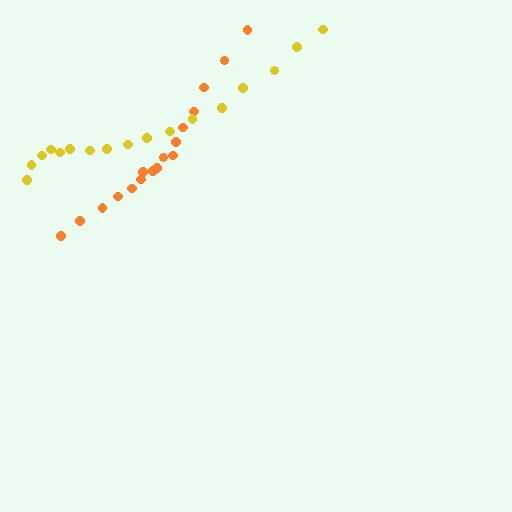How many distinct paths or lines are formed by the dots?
There are 2 distinct paths.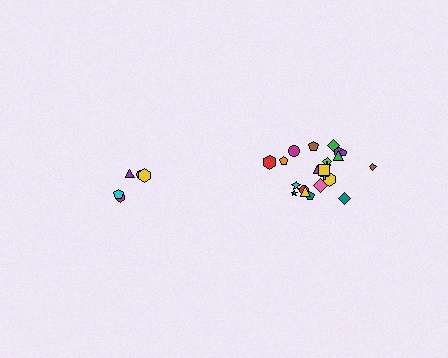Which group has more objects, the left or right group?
The right group.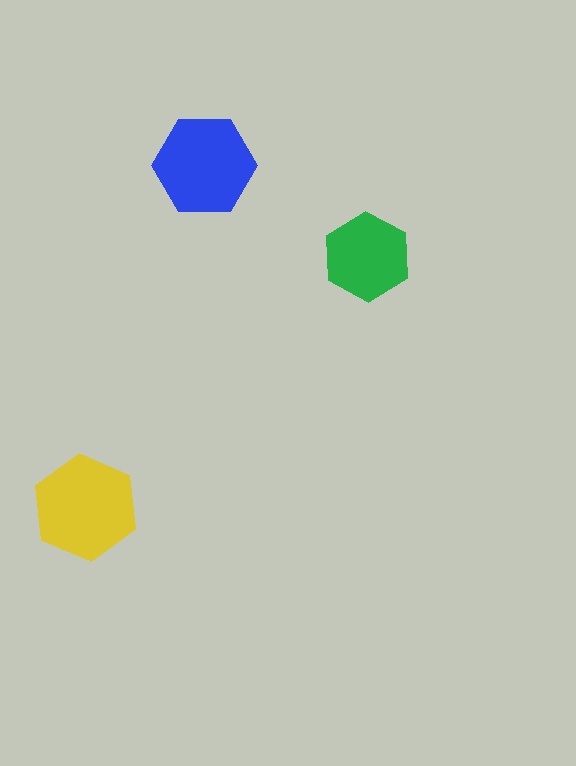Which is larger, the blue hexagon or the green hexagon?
The blue one.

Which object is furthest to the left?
The yellow hexagon is leftmost.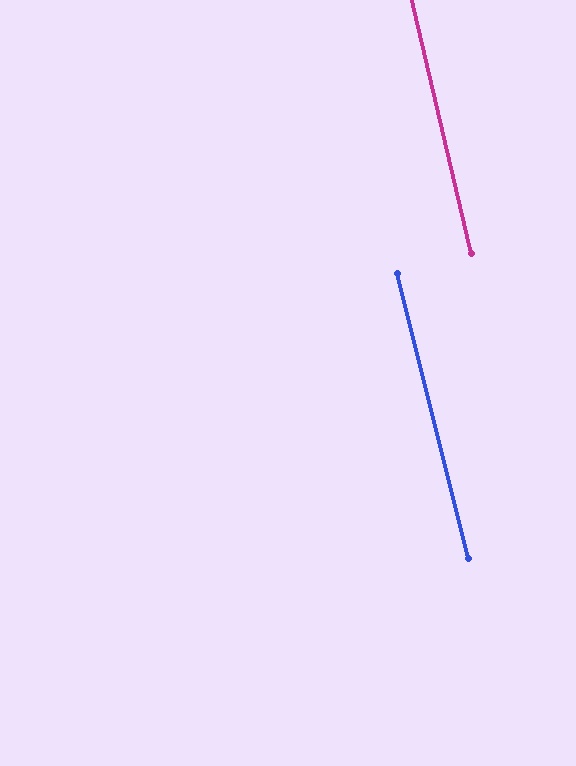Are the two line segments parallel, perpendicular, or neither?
Parallel — their directions differ by only 0.9°.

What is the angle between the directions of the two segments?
Approximately 1 degree.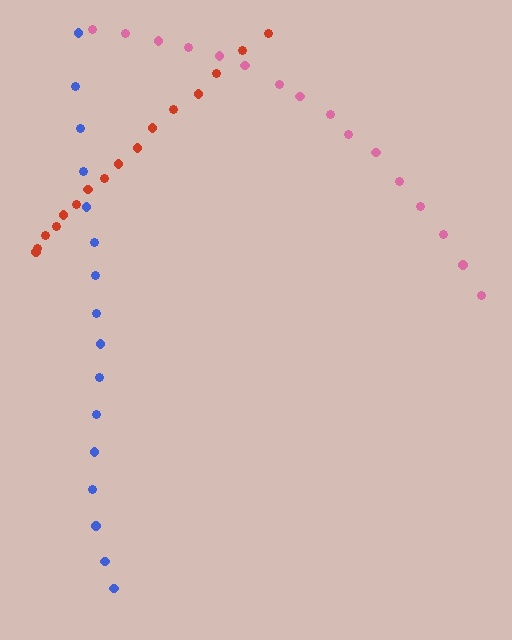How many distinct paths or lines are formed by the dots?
There are 3 distinct paths.